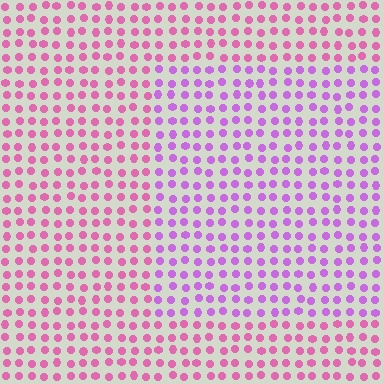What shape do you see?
I see a rectangle.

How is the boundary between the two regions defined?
The boundary is defined purely by a slight shift in hue (about 36 degrees). Spacing, size, and orientation are identical on both sides.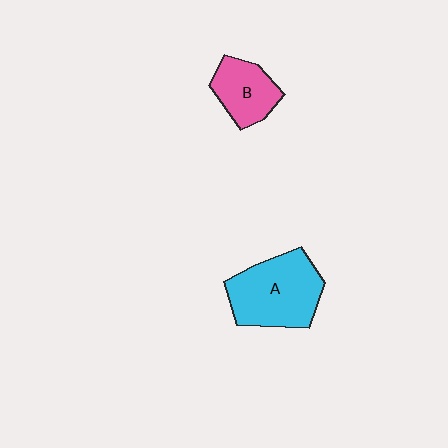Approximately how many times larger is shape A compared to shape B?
Approximately 1.7 times.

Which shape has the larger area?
Shape A (cyan).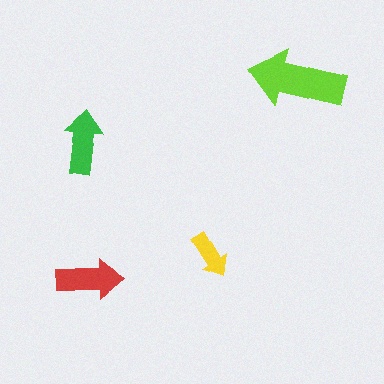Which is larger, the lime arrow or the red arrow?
The lime one.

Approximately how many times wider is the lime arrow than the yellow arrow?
About 2 times wider.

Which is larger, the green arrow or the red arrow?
The red one.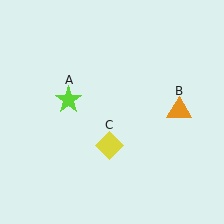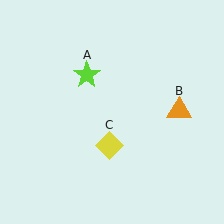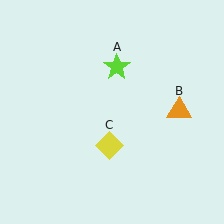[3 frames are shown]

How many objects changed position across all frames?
1 object changed position: lime star (object A).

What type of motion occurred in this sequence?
The lime star (object A) rotated clockwise around the center of the scene.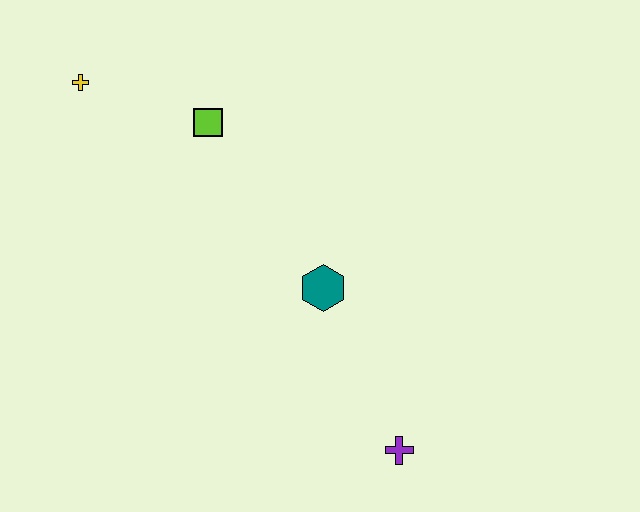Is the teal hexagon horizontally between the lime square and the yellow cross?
No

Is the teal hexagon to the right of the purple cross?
No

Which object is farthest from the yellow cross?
The purple cross is farthest from the yellow cross.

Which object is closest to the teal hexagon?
The purple cross is closest to the teal hexagon.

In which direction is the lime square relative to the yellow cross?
The lime square is to the right of the yellow cross.